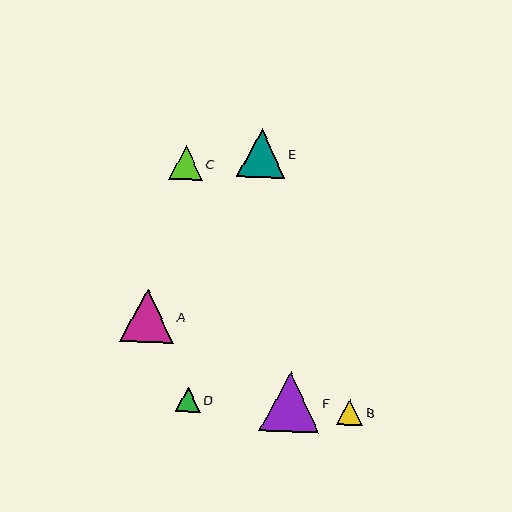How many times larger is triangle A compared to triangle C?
Triangle A is approximately 1.6 times the size of triangle C.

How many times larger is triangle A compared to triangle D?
Triangle A is approximately 2.1 times the size of triangle D.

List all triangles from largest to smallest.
From largest to smallest: F, A, E, C, B, D.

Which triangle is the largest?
Triangle F is the largest with a size of approximately 60 pixels.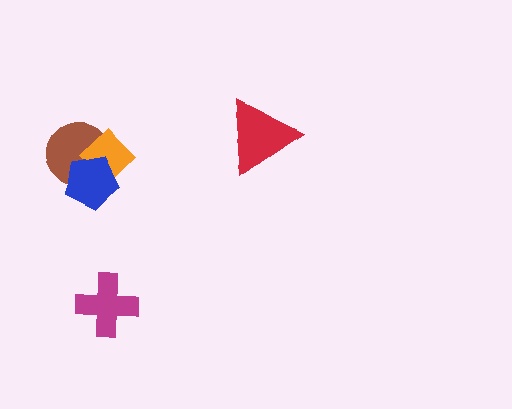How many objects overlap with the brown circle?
2 objects overlap with the brown circle.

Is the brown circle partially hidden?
Yes, it is partially covered by another shape.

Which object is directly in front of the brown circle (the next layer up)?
The orange diamond is directly in front of the brown circle.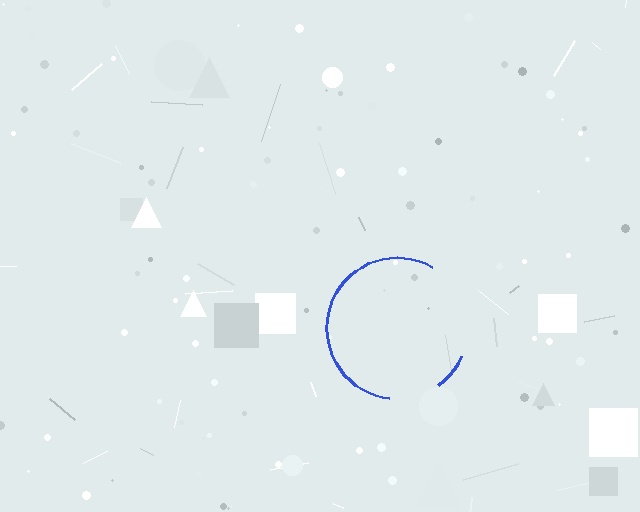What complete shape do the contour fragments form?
The contour fragments form a circle.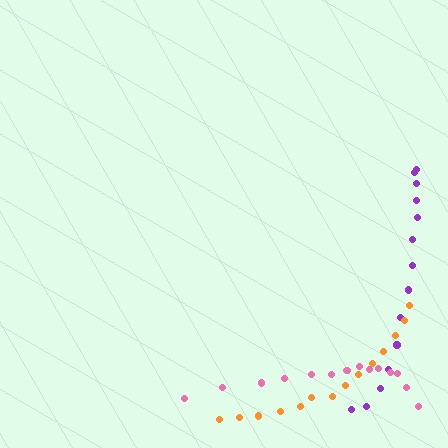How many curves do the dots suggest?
There are 3 distinct paths.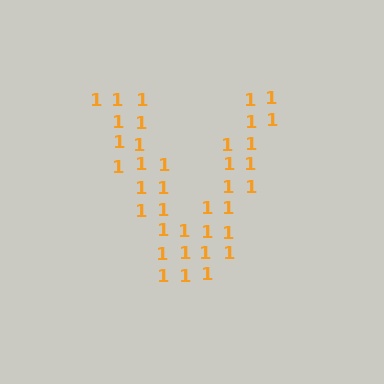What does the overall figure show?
The overall figure shows the letter V.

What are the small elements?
The small elements are digit 1's.